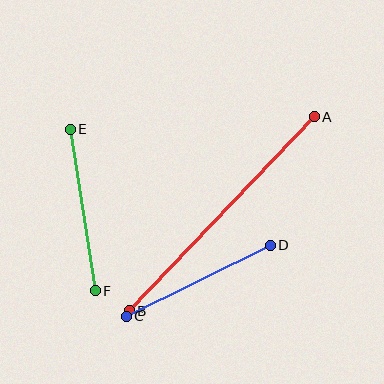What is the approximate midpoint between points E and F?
The midpoint is at approximately (83, 210) pixels.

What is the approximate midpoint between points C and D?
The midpoint is at approximately (198, 281) pixels.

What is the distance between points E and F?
The distance is approximately 163 pixels.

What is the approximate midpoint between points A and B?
The midpoint is at approximately (222, 214) pixels.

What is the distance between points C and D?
The distance is approximately 161 pixels.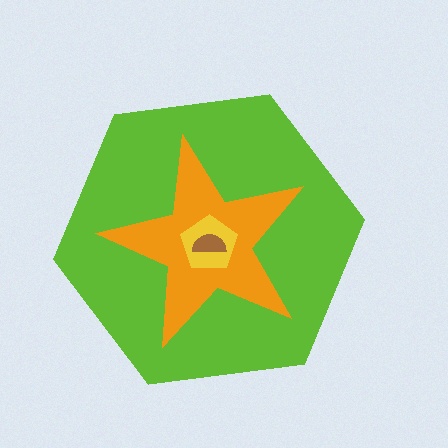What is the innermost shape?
The brown semicircle.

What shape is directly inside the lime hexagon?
The orange star.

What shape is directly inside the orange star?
The yellow pentagon.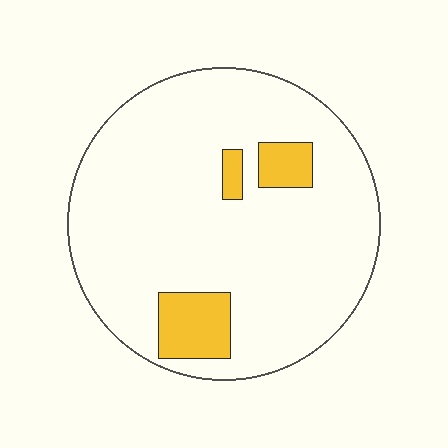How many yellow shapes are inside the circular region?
3.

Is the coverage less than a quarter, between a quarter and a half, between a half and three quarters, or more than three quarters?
Less than a quarter.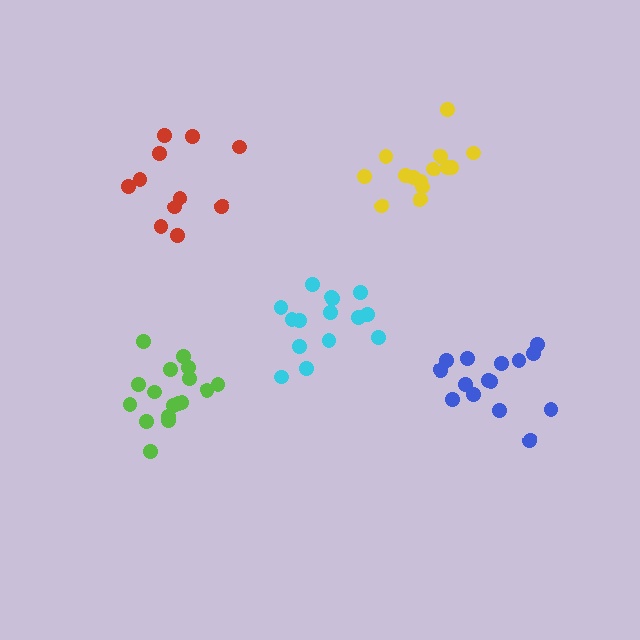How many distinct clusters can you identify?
There are 5 distinct clusters.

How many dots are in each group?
Group 1: 15 dots, Group 2: 14 dots, Group 3: 11 dots, Group 4: 15 dots, Group 5: 17 dots (72 total).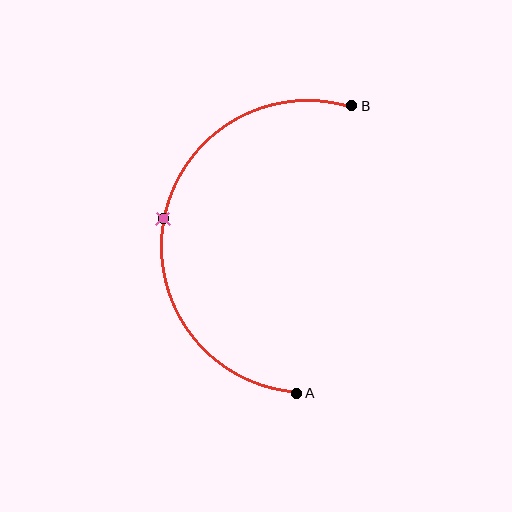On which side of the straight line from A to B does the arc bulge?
The arc bulges to the left of the straight line connecting A and B.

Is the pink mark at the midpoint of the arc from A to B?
Yes. The pink mark lies on the arc at equal arc-length from both A and B — it is the arc midpoint.